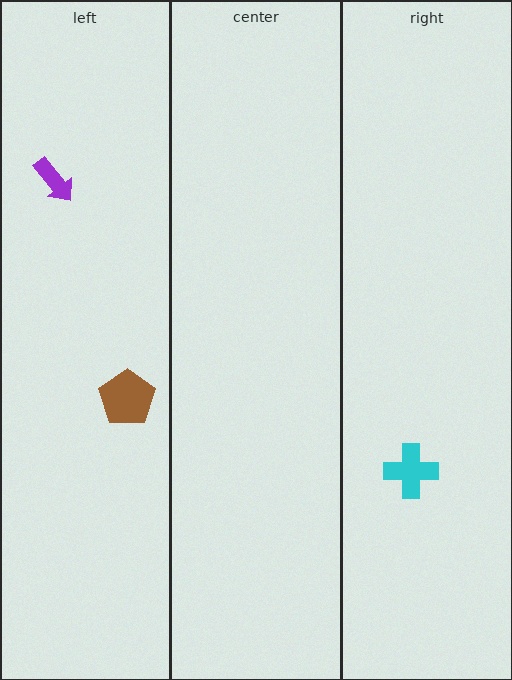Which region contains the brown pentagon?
The left region.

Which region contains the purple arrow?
The left region.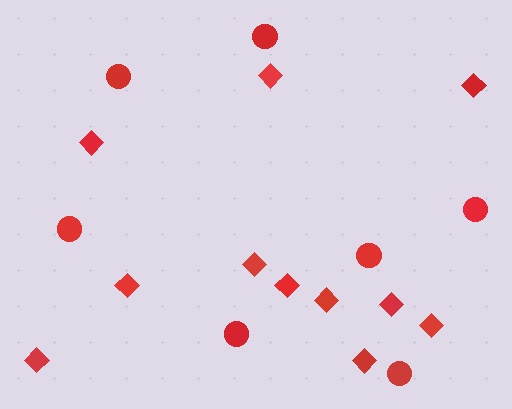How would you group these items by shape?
There are 2 groups: one group of circles (7) and one group of diamonds (11).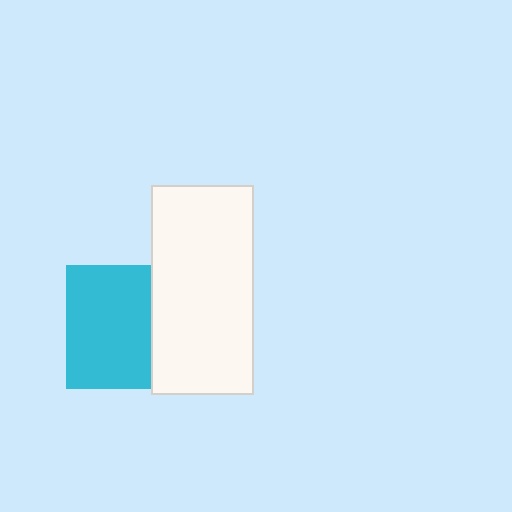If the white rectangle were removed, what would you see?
You would see the complete cyan square.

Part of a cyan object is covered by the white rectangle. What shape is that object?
It is a square.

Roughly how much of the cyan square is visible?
Most of it is visible (roughly 69%).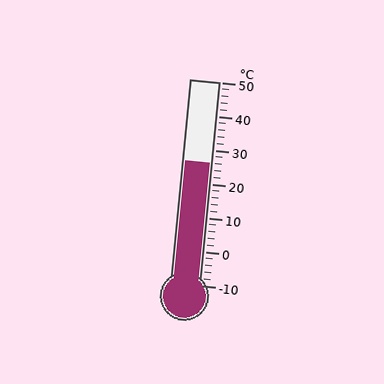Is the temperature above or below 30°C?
The temperature is below 30°C.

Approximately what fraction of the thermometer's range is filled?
The thermometer is filled to approximately 60% of its range.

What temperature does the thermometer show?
The thermometer shows approximately 26°C.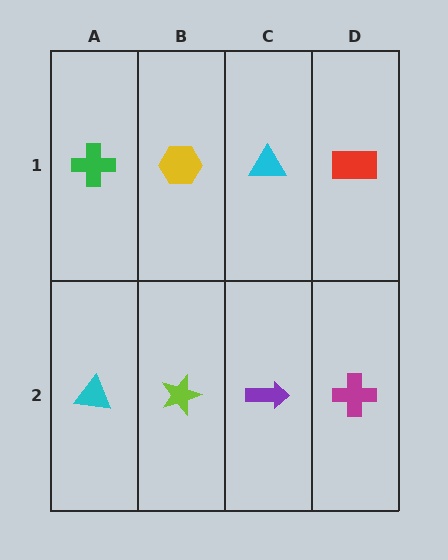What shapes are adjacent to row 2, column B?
A yellow hexagon (row 1, column B), a cyan triangle (row 2, column A), a purple arrow (row 2, column C).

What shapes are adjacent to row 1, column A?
A cyan triangle (row 2, column A), a yellow hexagon (row 1, column B).